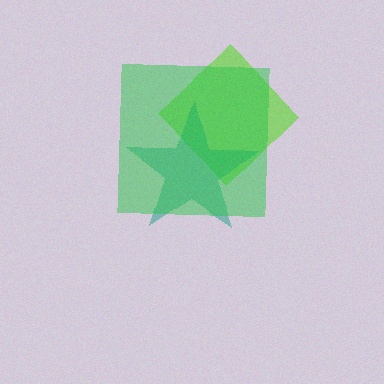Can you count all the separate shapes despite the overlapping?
Yes, there are 3 separate shapes.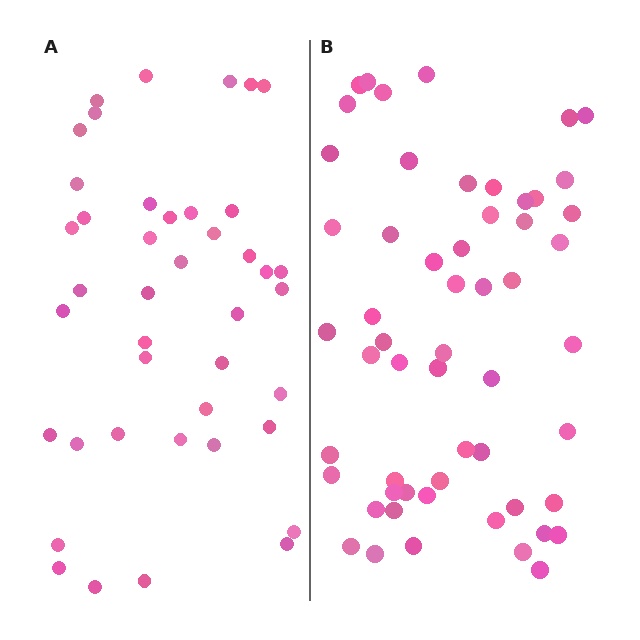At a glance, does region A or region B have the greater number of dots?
Region B (the right region) has more dots.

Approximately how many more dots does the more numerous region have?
Region B has approximately 15 more dots than region A.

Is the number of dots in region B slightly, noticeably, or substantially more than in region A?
Region B has noticeably more, but not dramatically so. The ratio is roughly 1.3 to 1.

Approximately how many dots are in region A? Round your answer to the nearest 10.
About 40 dots. (The exact count is 42, which rounds to 40.)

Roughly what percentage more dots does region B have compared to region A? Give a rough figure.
About 35% more.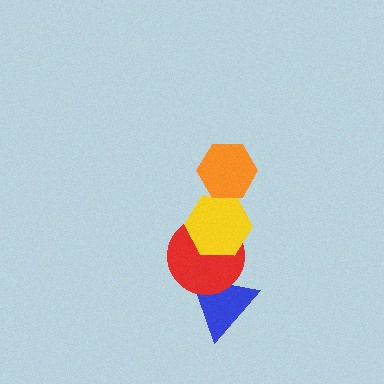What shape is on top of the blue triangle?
The red circle is on top of the blue triangle.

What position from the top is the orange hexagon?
The orange hexagon is 1st from the top.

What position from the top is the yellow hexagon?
The yellow hexagon is 2nd from the top.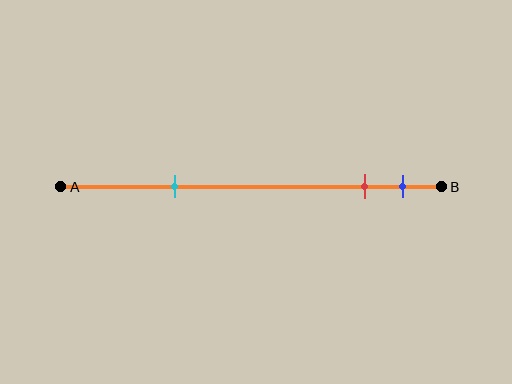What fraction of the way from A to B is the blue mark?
The blue mark is approximately 90% (0.9) of the way from A to B.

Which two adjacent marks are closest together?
The red and blue marks are the closest adjacent pair.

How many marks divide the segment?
There are 3 marks dividing the segment.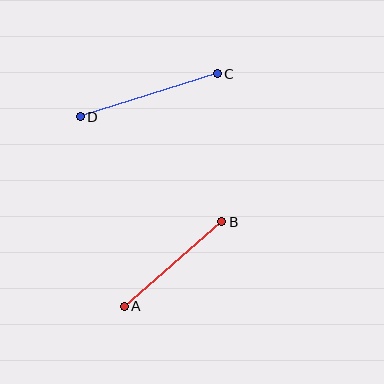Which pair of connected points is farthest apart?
Points C and D are farthest apart.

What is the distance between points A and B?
The distance is approximately 129 pixels.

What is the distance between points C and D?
The distance is approximately 144 pixels.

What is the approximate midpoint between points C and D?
The midpoint is at approximately (149, 95) pixels.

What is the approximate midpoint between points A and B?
The midpoint is at approximately (173, 264) pixels.